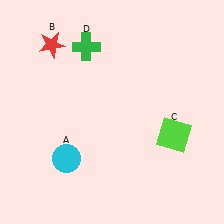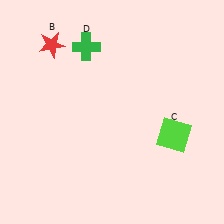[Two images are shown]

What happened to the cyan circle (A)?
The cyan circle (A) was removed in Image 2. It was in the bottom-left area of Image 1.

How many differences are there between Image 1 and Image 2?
There is 1 difference between the two images.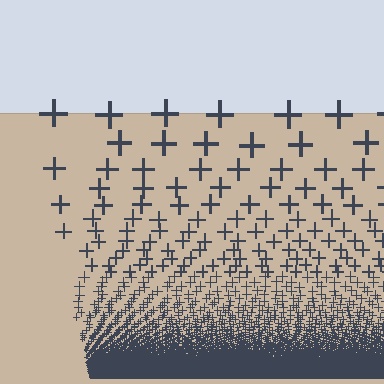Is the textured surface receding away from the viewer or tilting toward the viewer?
The surface appears to tilt toward the viewer. Texture elements get larger and sparser toward the top.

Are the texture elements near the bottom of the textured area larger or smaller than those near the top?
Smaller. The gradient is inverted — elements near the bottom are smaller and denser.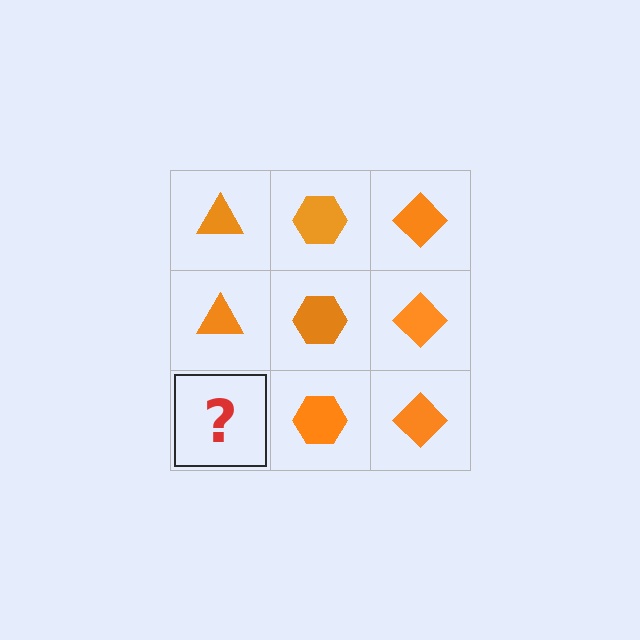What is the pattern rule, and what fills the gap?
The rule is that each column has a consistent shape. The gap should be filled with an orange triangle.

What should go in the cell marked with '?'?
The missing cell should contain an orange triangle.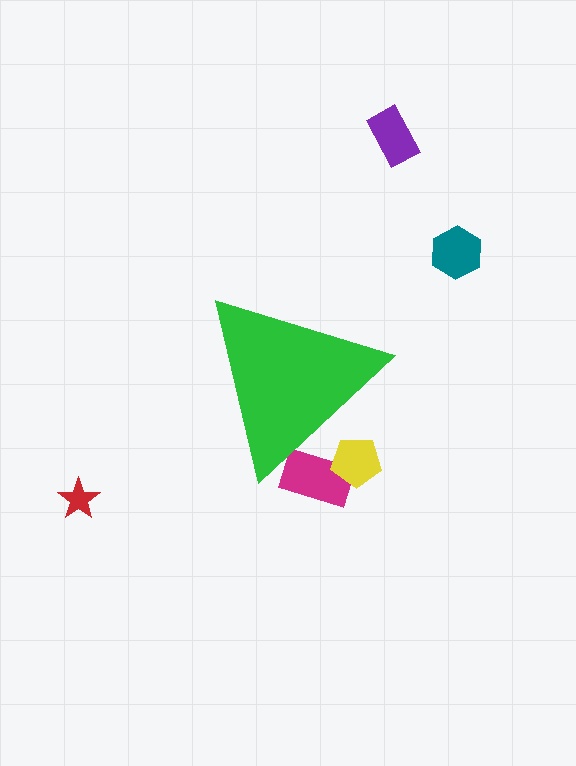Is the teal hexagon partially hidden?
No, the teal hexagon is fully visible.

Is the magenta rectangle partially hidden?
Yes, the magenta rectangle is partially hidden behind the green triangle.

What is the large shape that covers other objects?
A green triangle.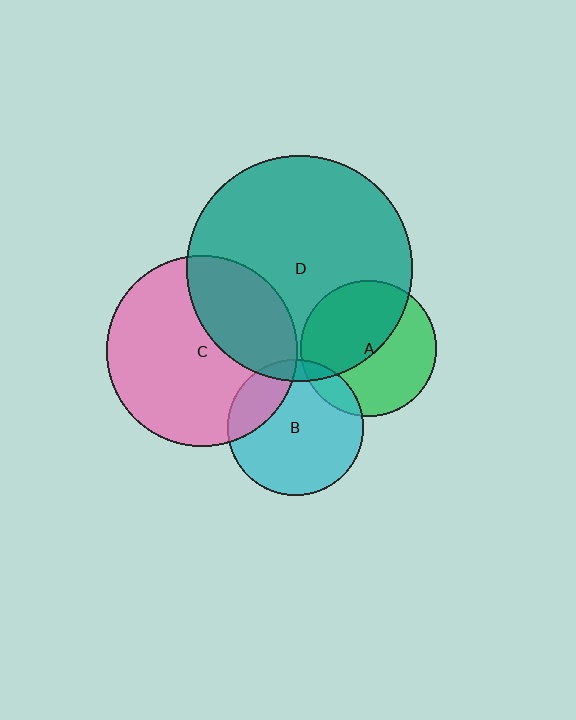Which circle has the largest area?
Circle D (teal).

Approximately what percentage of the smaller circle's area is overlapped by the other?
Approximately 20%.